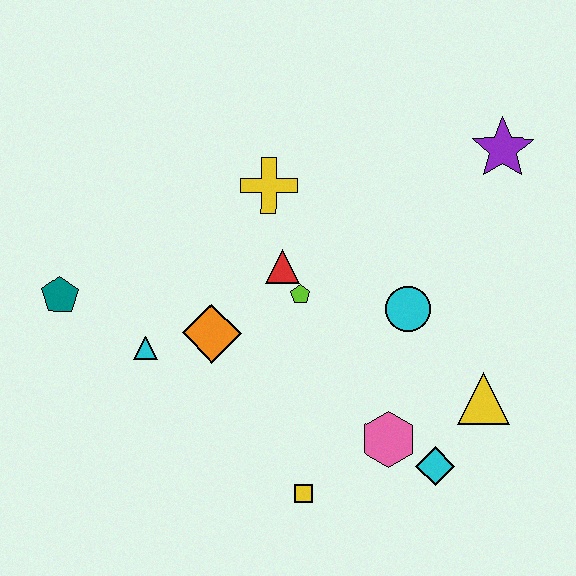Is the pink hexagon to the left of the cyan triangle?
No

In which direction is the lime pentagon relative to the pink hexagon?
The lime pentagon is above the pink hexagon.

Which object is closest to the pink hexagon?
The cyan diamond is closest to the pink hexagon.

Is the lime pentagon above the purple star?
No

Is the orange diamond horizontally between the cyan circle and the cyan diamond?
No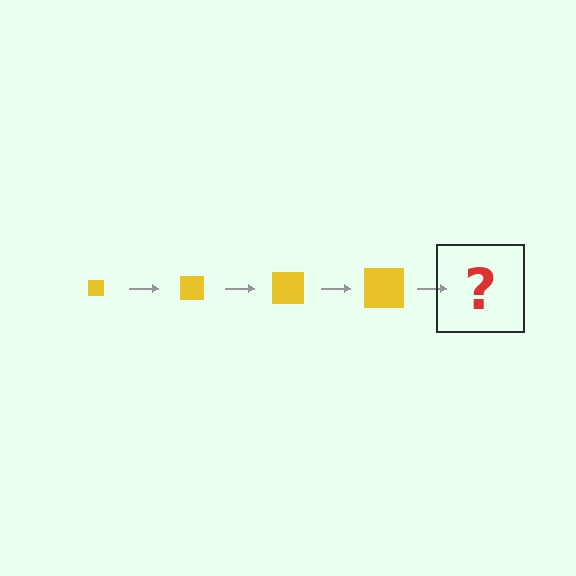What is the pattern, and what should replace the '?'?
The pattern is that the square gets progressively larger each step. The '?' should be a yellow square, larger than the previous one.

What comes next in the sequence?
The next element should be a yellow square, larger than the previous one.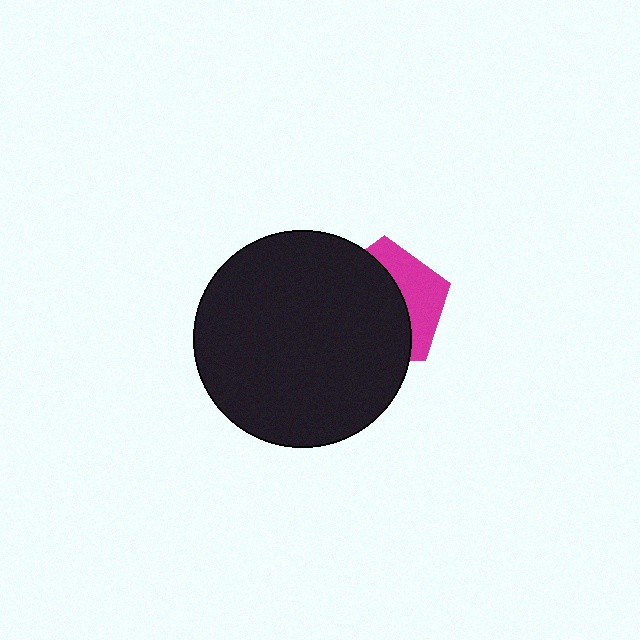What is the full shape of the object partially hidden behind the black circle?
The partially hidden object is a magenta pentagon.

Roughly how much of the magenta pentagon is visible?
A small part of it is visible (roughly 36%).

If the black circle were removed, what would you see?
You would see the complete magenta pentagon.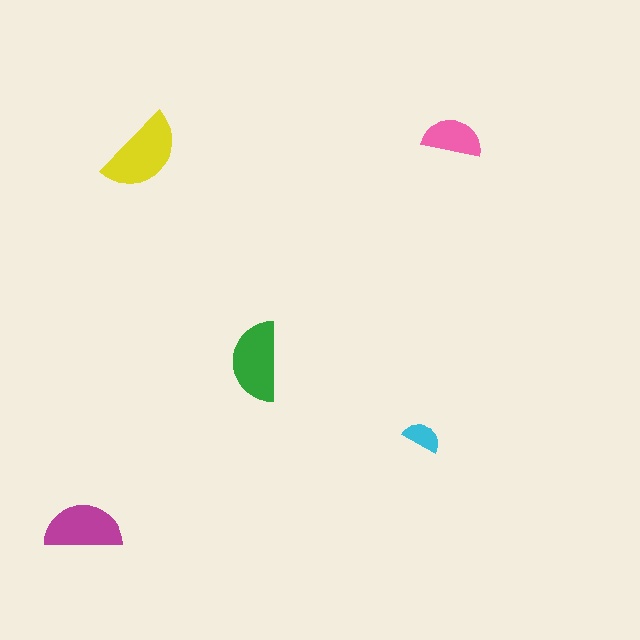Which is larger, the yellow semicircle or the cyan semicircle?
The yellow one.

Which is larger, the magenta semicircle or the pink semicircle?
The magenta one.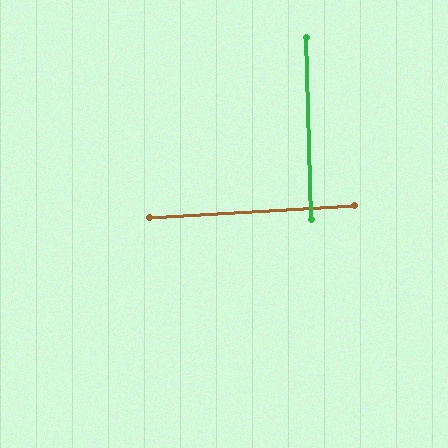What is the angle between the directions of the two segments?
Approximately 88 degrees.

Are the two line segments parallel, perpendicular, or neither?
Perpendicular — they meet at approximately 88°.